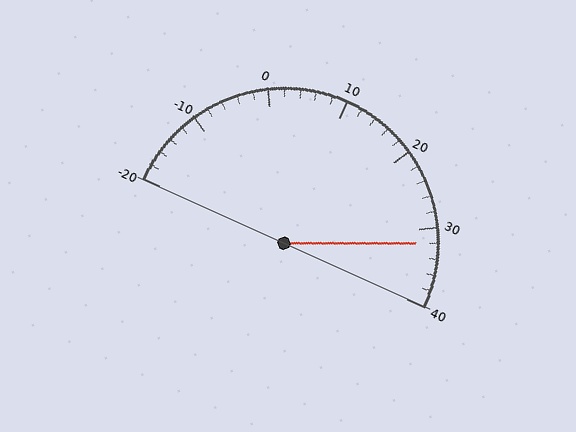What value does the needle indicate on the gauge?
The needle indicates approximately 32.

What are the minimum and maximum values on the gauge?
The gauge ranges from -20 to 40.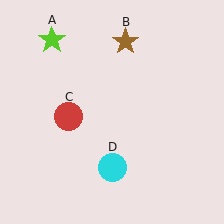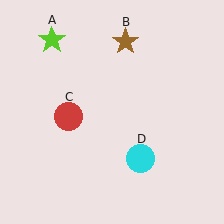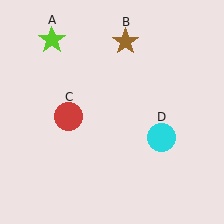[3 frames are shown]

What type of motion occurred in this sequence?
The cyan circle (object D) rotated counterclockwise around the center of the scene.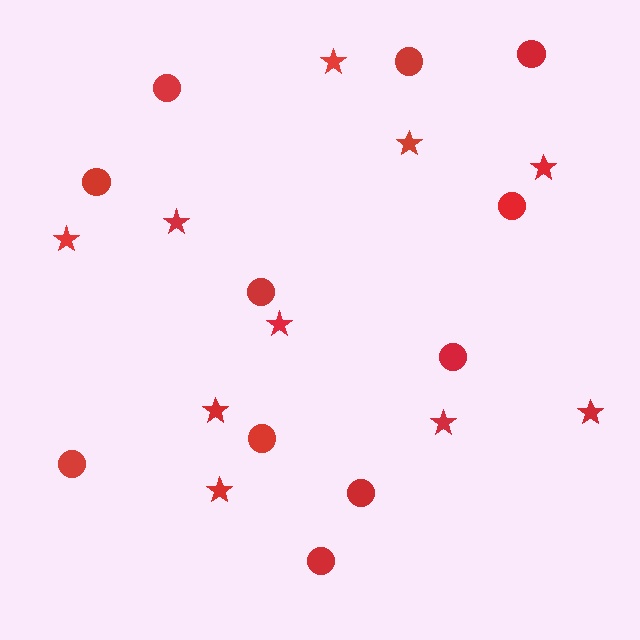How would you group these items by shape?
There are 2 groups: one group of circles (11) and one group of stars (10).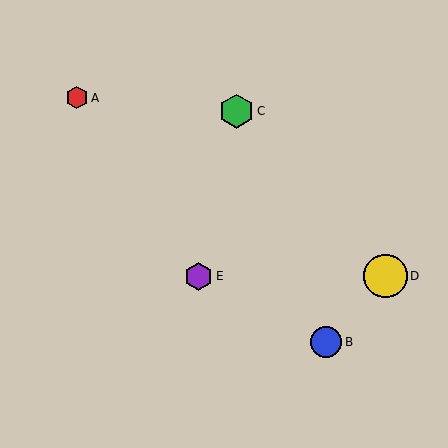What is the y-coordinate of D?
Object D is at y≈276.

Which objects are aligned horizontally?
Objects D, E are aligned horizontally.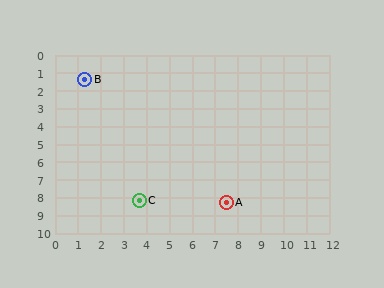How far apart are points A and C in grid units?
Points A and C are about 3.8 grid units apart.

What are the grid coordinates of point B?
Point B is at approximately (1.3, 1.4).